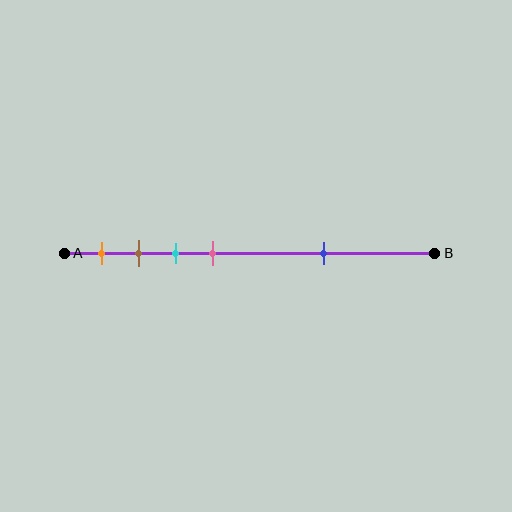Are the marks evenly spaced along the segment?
No, the marks are not evenly spaced.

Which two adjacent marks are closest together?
The brown and cyan marks are the closest adjacent pair.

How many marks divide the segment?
There are 5 marks dividing the segment.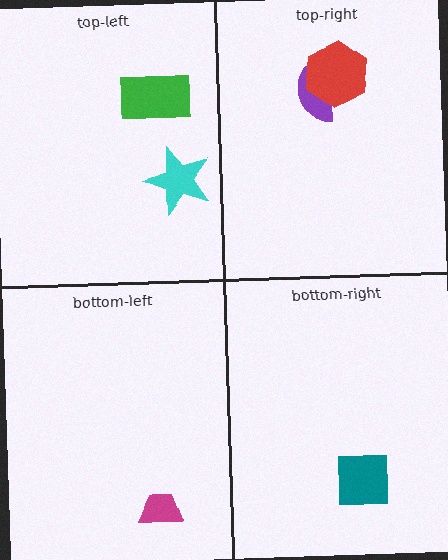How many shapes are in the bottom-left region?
1.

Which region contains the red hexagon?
The top-right region.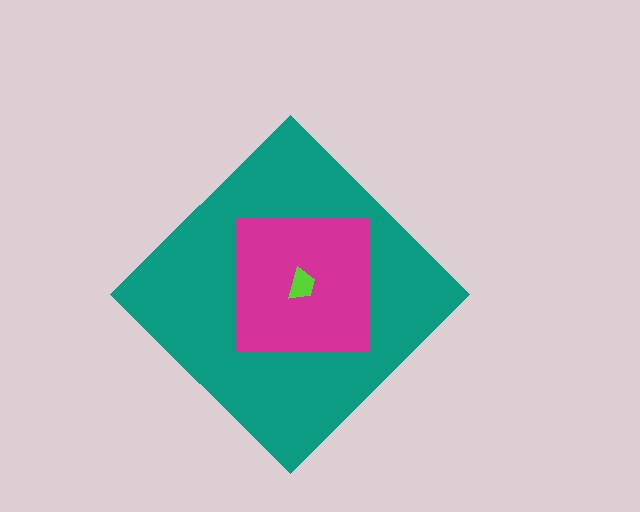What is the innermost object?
The lime trapezoid.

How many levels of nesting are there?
3.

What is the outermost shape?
The teal diamond.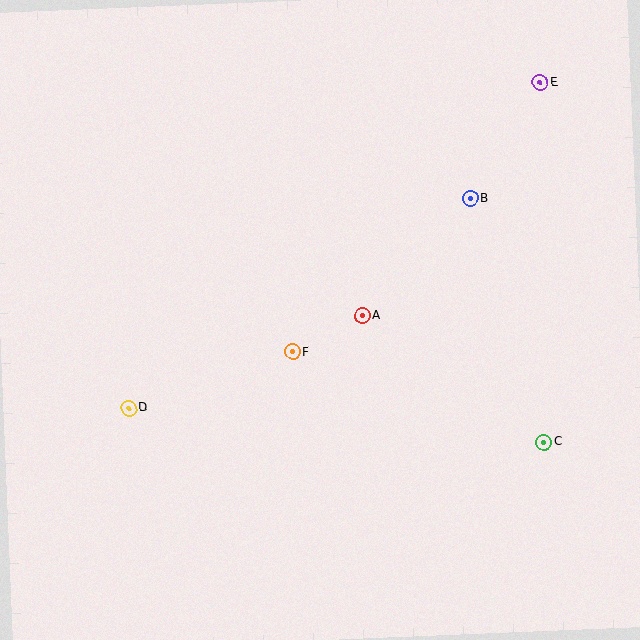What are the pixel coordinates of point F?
Point F is at (293, 352).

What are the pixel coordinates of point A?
Point A is at (362, 315).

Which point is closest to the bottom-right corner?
Point C is closest to the bottom-right corner.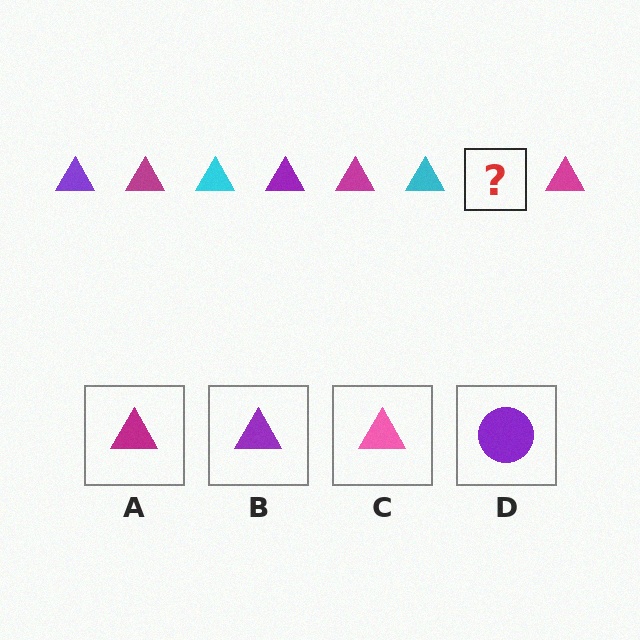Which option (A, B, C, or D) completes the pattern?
B.